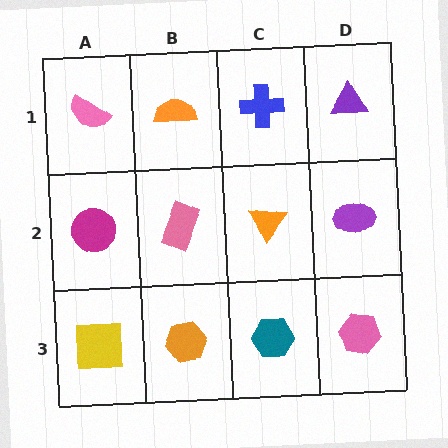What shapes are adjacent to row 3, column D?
A purple ellipse (row 2, column D), a teal hexagon (row 3, column C).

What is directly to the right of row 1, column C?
A purple triangle.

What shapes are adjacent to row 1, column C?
An orange triangle (row 2, column C), an orange semicircle (row 1, column B), a purple triangle (row 1, column D).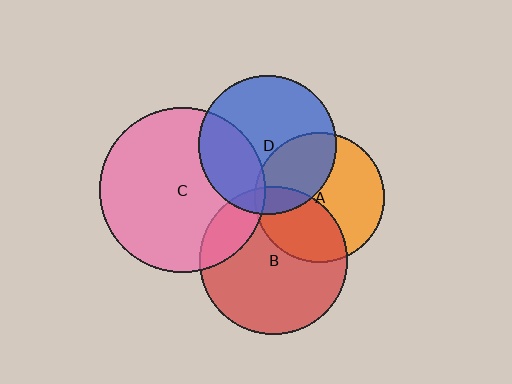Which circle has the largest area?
Circle C (pink).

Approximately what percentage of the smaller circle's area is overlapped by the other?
Approximately 20%.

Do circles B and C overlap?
Yes.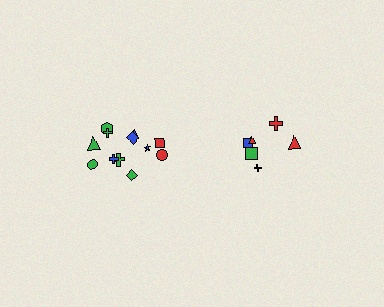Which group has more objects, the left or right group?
The left group.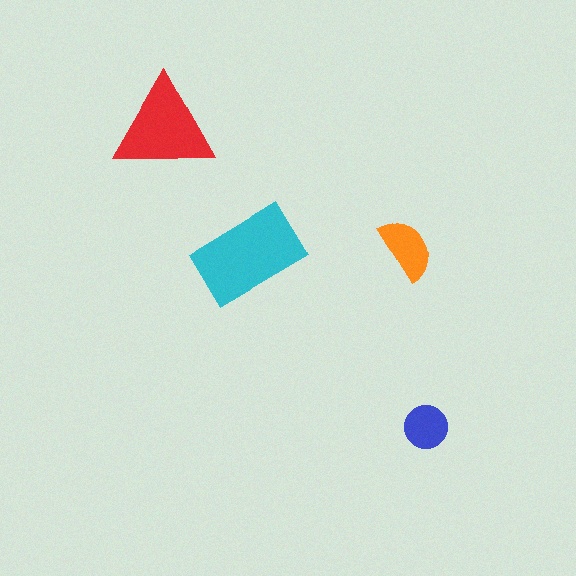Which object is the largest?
The cyan rectangle.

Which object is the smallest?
The blue circle.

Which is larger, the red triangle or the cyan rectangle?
The cyan rectangle.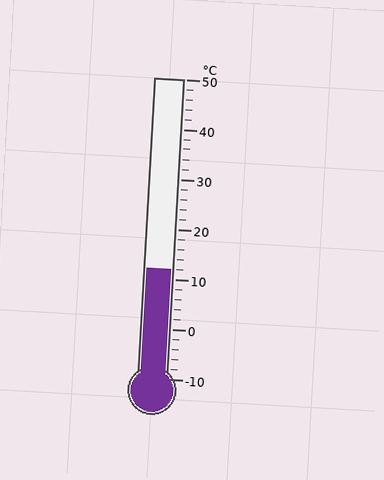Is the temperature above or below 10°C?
The temperature is above 10°C.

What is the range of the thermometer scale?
The thermometer scale ranges from -10°C to 50°C.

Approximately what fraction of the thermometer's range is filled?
The thermometer is filled to approximately 35% of its range.